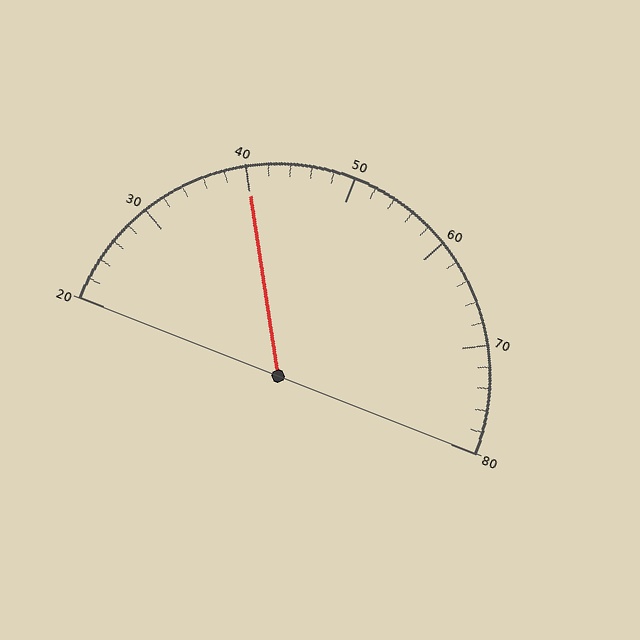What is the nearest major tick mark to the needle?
The nearest major tick mark is 40.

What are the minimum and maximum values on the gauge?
The gauge ranges from 20 to 80.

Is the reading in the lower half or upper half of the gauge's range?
The reading is in the lower half of the range (20 to 80).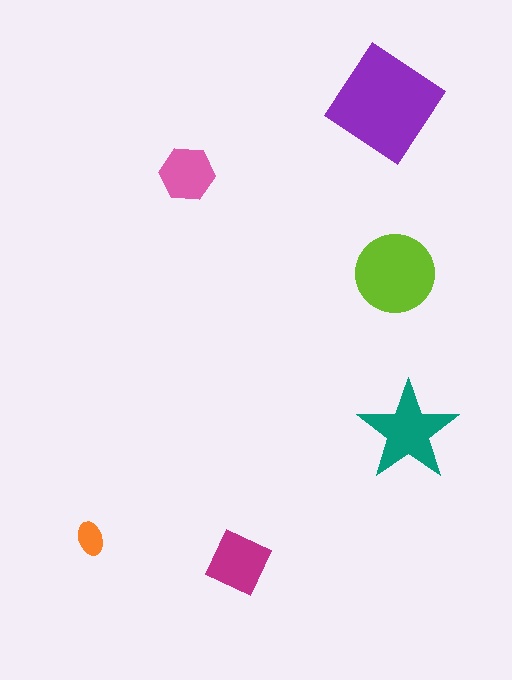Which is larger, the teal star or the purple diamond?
The purple diamond.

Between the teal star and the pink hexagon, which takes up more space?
The teal star.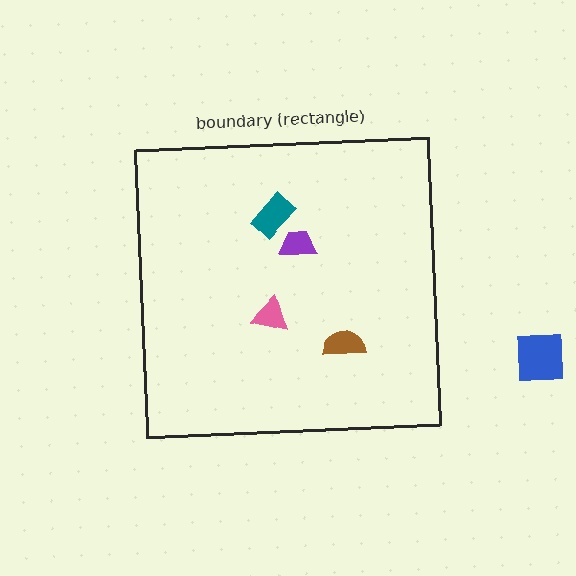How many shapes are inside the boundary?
4 inside, 1 outside.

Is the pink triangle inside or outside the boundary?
Inside.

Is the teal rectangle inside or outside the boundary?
Inside.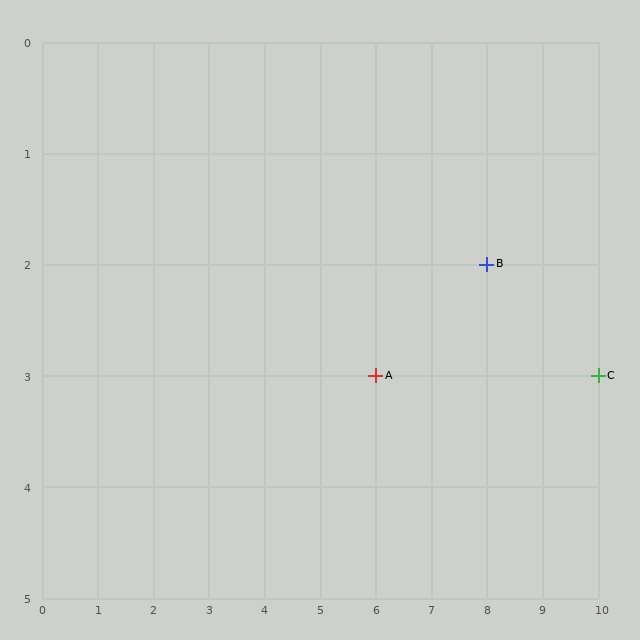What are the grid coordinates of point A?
Point A is at grid coordinates (6, 3).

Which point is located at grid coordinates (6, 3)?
Point A is at (6, 3).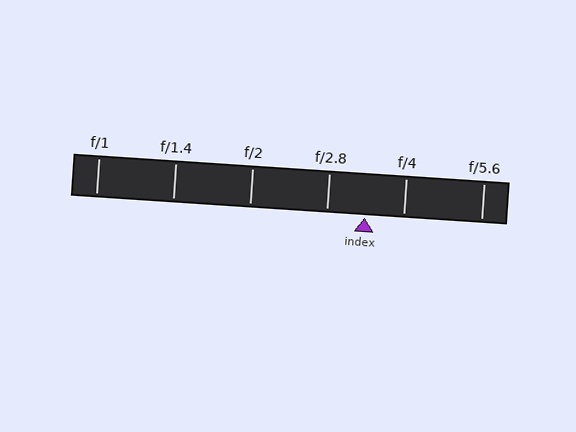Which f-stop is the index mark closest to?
The index mark is closest to f/2.8.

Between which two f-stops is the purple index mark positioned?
The index mark is between f/2.8 and f/4.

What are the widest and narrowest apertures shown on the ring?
The widest aperture shown is f/1 and the narrowest is f/5.6.